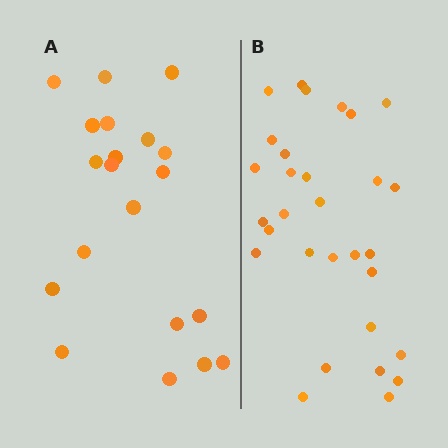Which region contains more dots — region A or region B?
Region B (the right region) has more dots.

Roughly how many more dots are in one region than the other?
Region B has roughly 10 or so more dots than region A.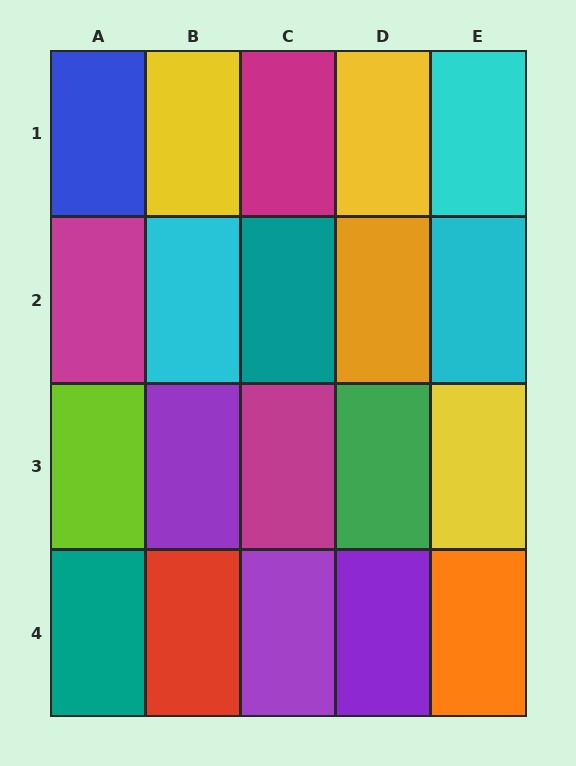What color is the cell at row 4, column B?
Red.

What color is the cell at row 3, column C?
Magenta.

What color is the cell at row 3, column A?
Lime.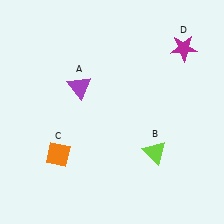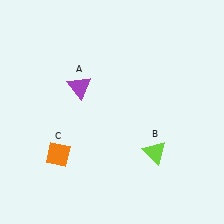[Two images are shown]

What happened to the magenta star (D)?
The magenta star (D) was removed in Image 2. It was in the top-right area of Image 1.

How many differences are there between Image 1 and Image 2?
There is 1 difference between the two images.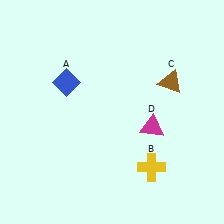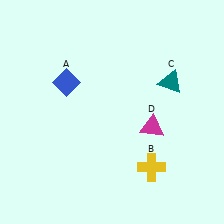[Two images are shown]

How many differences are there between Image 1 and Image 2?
There is 1 difference between the two images.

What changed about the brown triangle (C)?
In Image 1, C is brown. In Image 2, it changed to teal.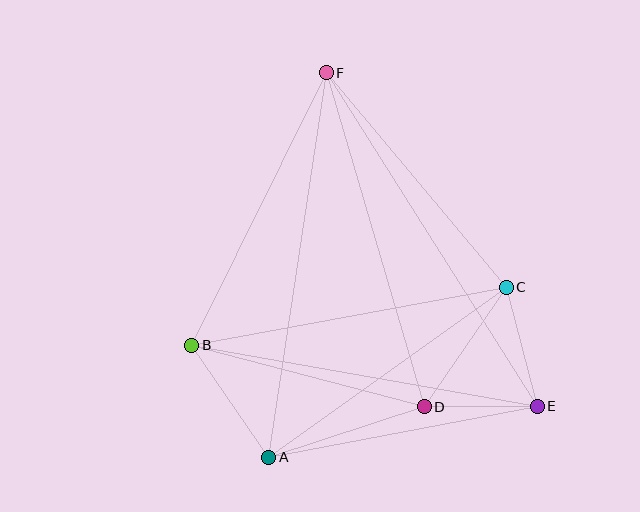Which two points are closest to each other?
Points D and E are closest to each other.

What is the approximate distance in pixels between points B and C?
The distance between B and C is approximately 320 pixels.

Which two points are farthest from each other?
Points E and F are farthest from each other.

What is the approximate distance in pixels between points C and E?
The distance between C and E is approximately 123 pixels.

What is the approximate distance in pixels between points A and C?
The distance between A and C is approximately 292 pixels.